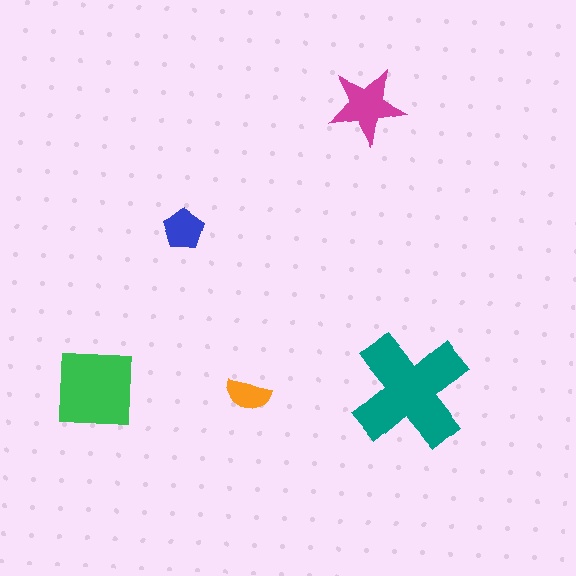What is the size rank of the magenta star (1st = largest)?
3rd.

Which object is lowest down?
The orange semicircle is bottommost.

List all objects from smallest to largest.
The orange semicircle, the blue pentagon, the magenta star, the green square, the teal cross.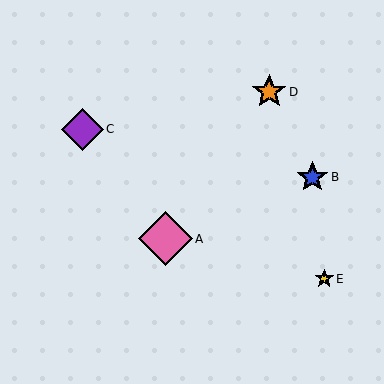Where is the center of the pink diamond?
The center of the pink diamond is at (165, 239).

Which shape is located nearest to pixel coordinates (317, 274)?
The yellow star (labeled E) at (324, 279) is nearest to that location.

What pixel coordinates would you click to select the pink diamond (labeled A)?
Click at (165, 239) to select the pink diamond A.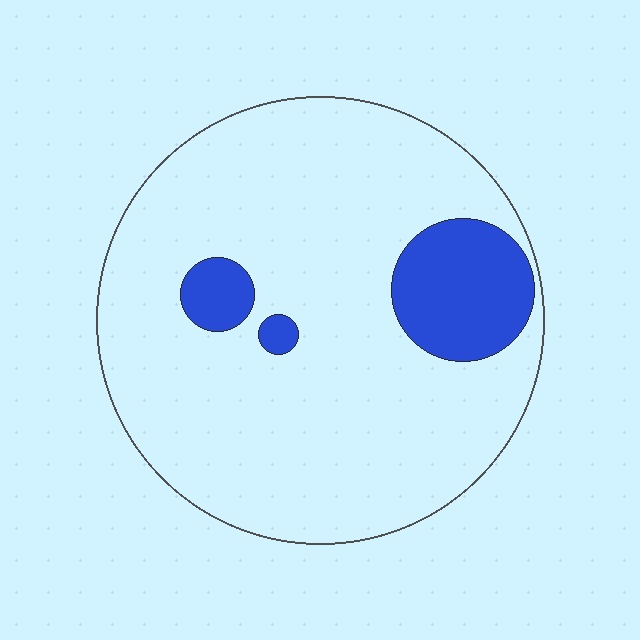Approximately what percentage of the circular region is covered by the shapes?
Approximately 15%.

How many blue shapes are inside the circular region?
3.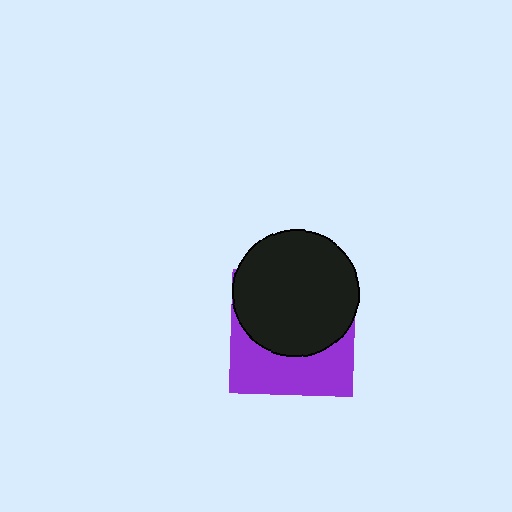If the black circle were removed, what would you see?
You would see the complete purple square.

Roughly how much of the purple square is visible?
A small part of it is visible (roughly 41%).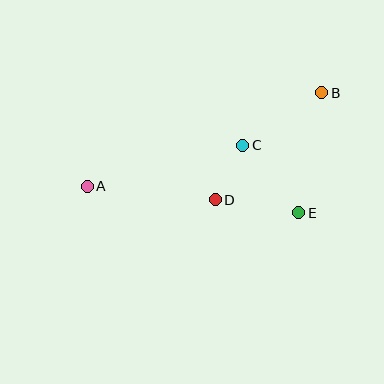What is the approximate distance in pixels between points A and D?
The distance between A and D is approximately 129 pixels.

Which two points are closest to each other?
Points C and D are closest to each other.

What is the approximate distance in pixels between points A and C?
The distance between A and C is approximately 161 pixels.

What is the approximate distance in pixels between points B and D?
The distance between B and D is approximately 151 pixels.